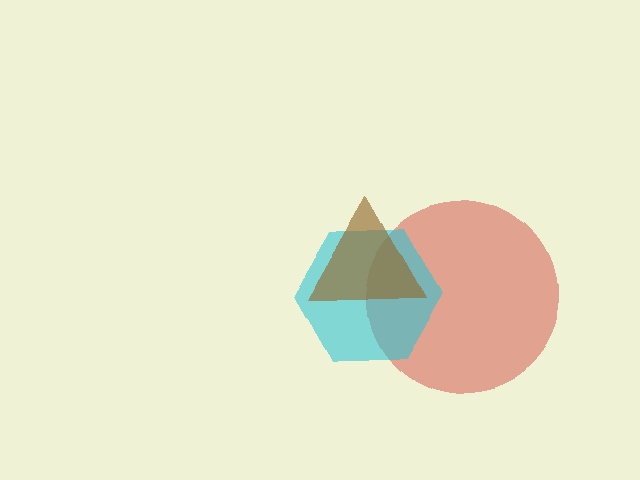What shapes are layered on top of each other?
The layered shapes are: a red circle, a cyan hexagon, a brown triangle.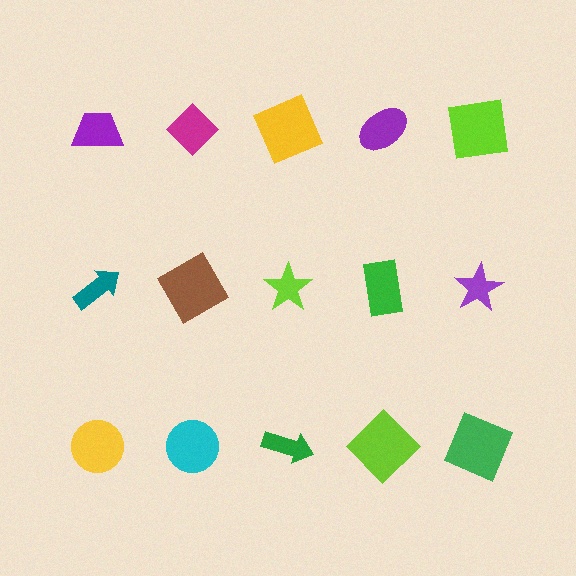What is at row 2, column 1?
A teal arrow.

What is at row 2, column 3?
A lime star.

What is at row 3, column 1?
A yellow circle.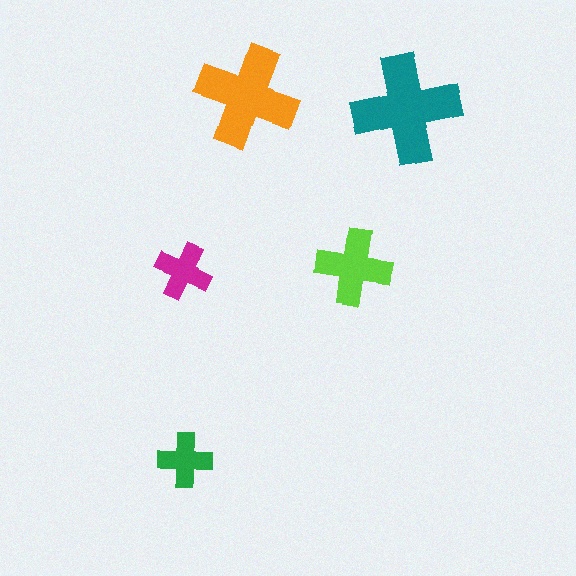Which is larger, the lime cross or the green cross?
The lime one.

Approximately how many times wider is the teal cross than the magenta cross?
About 2 times wider.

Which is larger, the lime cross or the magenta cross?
The lime one.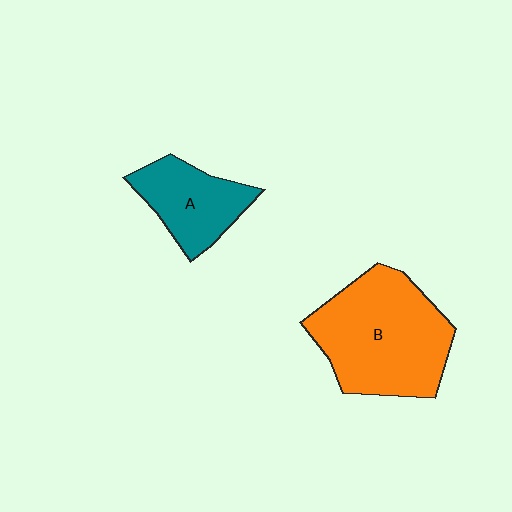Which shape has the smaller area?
Shape A (teal).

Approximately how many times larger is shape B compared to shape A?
Approximately 1.9 times.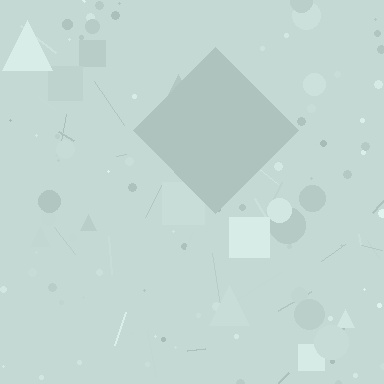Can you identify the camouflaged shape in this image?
The camouflaged shape is a diamond.